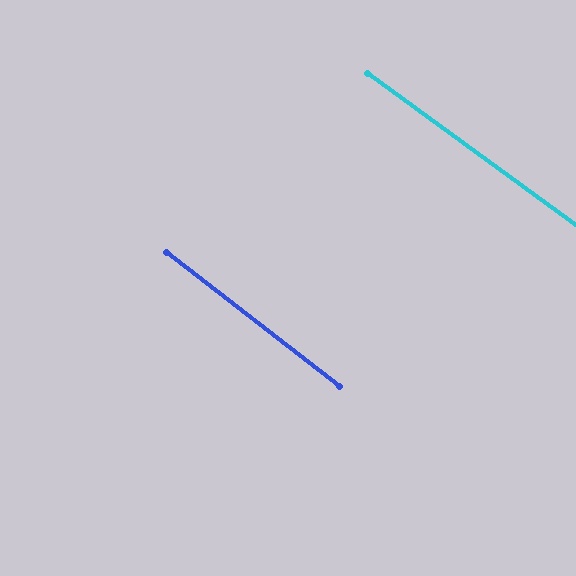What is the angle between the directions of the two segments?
Approximately 2 degrees.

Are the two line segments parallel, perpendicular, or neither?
Parallel — their directions differ by only 1.8°.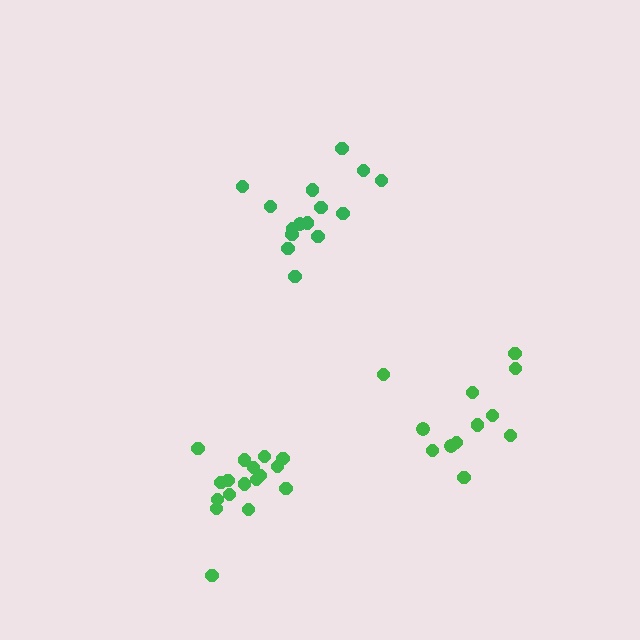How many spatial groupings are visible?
There are 3 spatial groupings.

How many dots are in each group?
Group 1: 17 dots, Group 2: 15 dots, Group 3: 12 dots (44 total).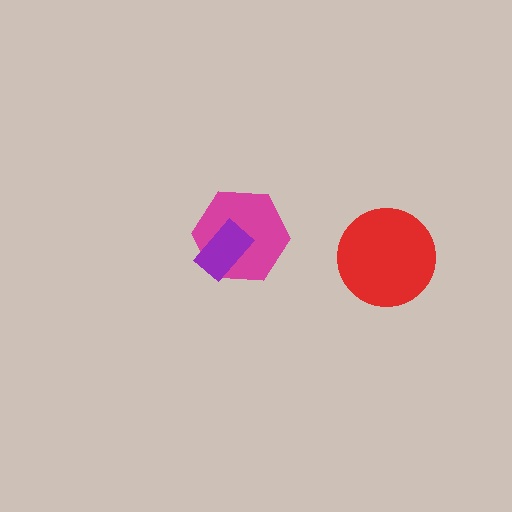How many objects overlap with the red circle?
0 objects overlap with the red circle.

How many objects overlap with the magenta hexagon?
1 object overlaps with the magenta hexagon.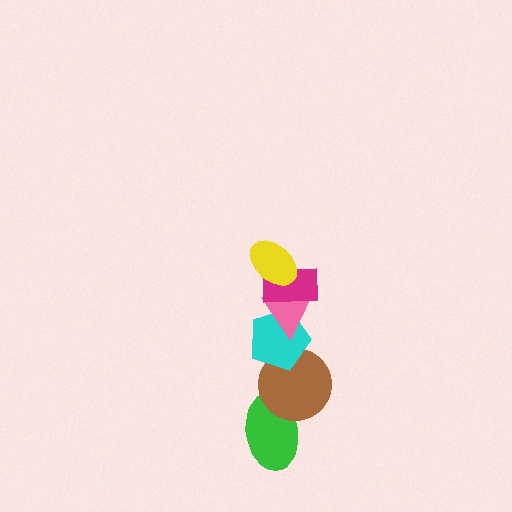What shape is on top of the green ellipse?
The brown circle is on top of the green ellipse.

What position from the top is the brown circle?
The brown circle is 5th from the top.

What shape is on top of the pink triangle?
The magenta rectangle is on top of the pink triangle.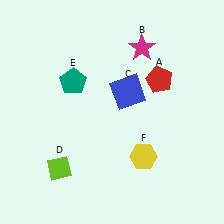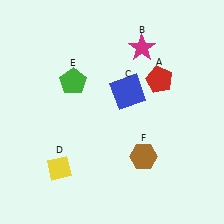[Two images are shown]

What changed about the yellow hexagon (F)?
In Image 1, F is yellow. In Image 2, it changed to brown.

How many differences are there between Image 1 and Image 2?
There are 3 differences between the two images.